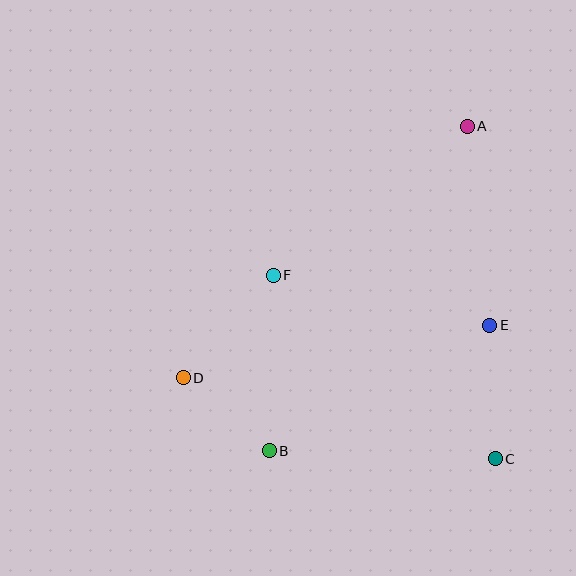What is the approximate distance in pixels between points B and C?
The distance between B and C is approximately 226 pixels.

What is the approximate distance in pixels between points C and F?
The distance between C and F is approximately 288 pixels.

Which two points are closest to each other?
Points B and D are closest to each other.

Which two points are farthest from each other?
Points A and B are farthest from each other.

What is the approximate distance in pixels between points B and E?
The distance between B and E is approximately 254 pixels.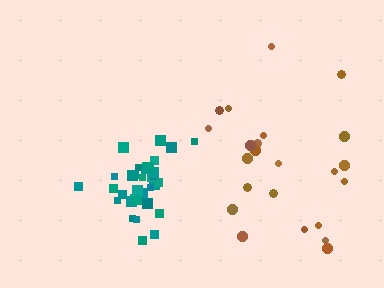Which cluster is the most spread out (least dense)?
Brown.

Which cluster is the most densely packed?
Teal.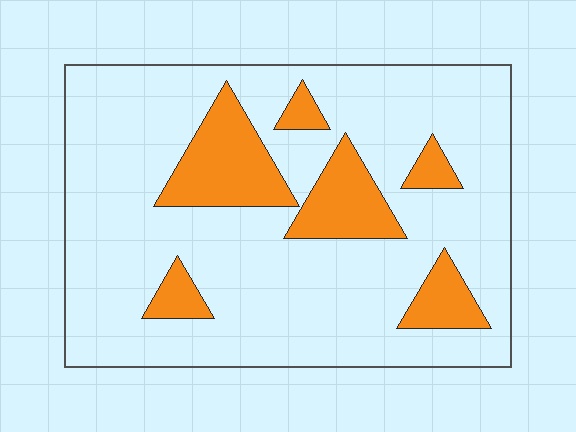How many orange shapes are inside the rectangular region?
6.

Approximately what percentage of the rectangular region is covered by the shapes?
Approximately 20%.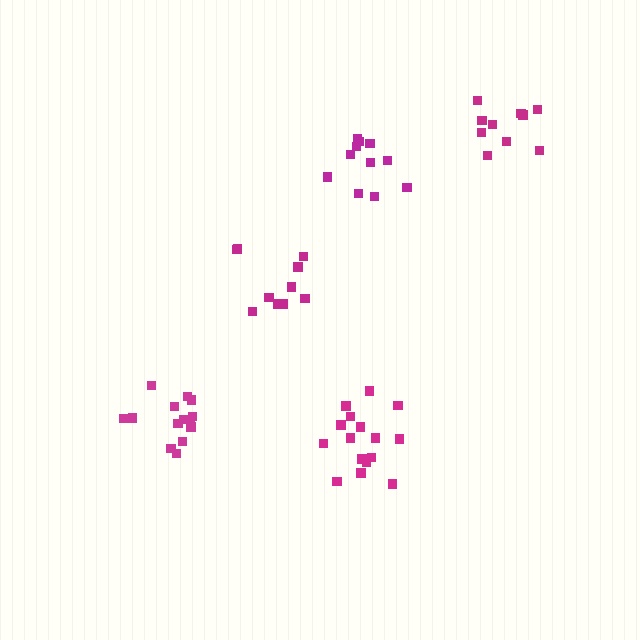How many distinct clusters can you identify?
There are 5 distinct clusters.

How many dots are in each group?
Group 1: 11 dots, Group 2: 10 dots, Group 3: 16 dots, Group 4: 14 dots, Group 5: 10 dots (61 total).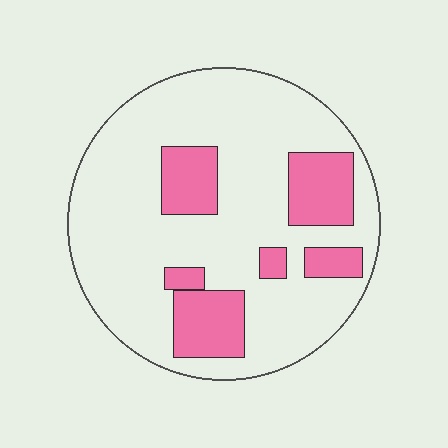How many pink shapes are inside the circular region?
6.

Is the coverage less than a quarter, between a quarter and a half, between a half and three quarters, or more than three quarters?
Less than a quarter.